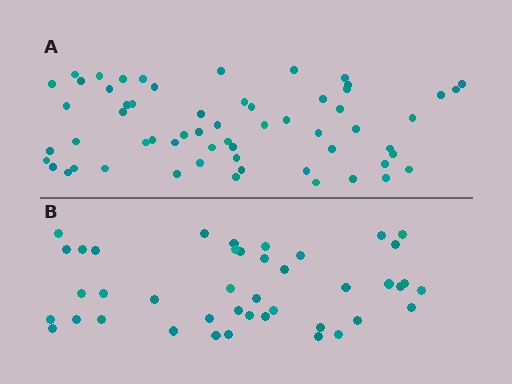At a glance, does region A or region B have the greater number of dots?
Region A (the top region) has more dots.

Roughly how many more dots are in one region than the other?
Region A has approximately 20 more dots than region B.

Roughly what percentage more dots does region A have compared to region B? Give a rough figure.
About 45% more.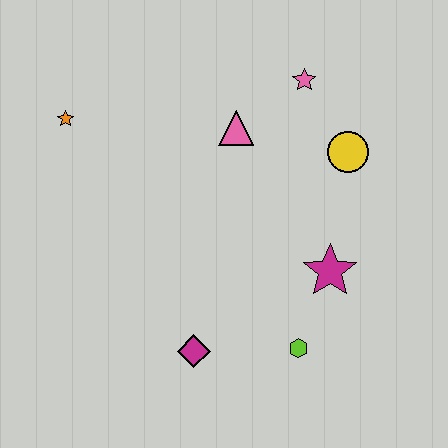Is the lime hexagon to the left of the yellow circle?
Yes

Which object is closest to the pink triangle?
The pink star is closest to the pink triangle.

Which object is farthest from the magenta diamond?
The pink star is farthest from the magenta diamond.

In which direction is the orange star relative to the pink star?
The orange star is to the left of the pink star.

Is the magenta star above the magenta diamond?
Yes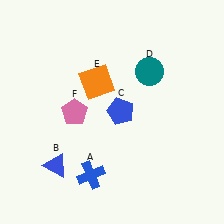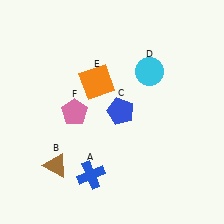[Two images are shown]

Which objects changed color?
B changed from blue to brown. D changed from teal to cyan.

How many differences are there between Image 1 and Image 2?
There are 2 differences between the two images.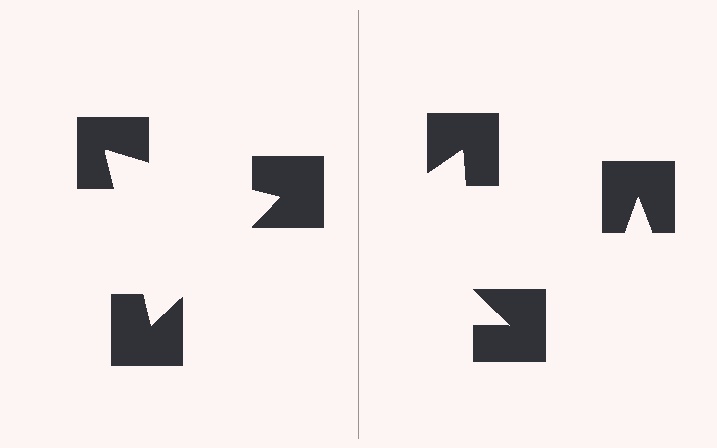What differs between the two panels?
The notched squares are positioned identically on both sides; only the wedge orientations differ. On the left they align to a triangle; on the right they are misaligned.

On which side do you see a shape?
An illusory triangle appears on the left side. On the right side the wedge cuts are rotated, so no coherent shape forms.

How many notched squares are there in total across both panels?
6 — 3 on each side.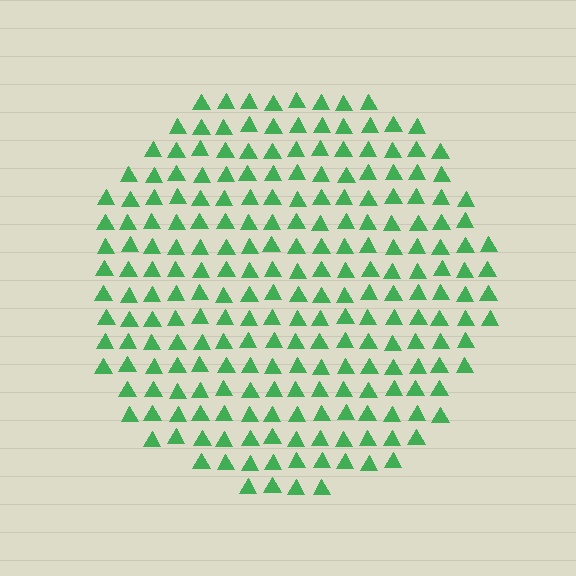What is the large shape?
The large shape is a circle.